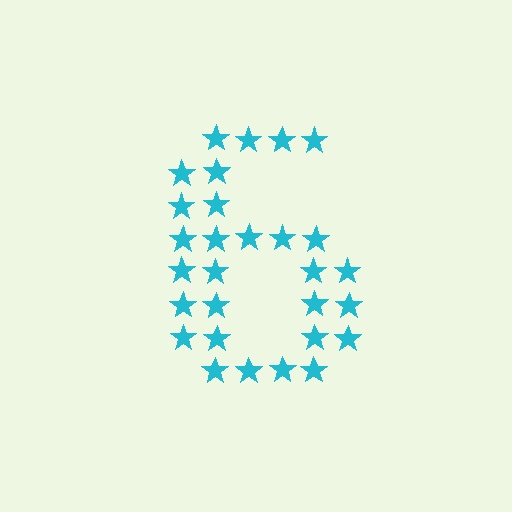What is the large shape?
The large shape is the digit 6.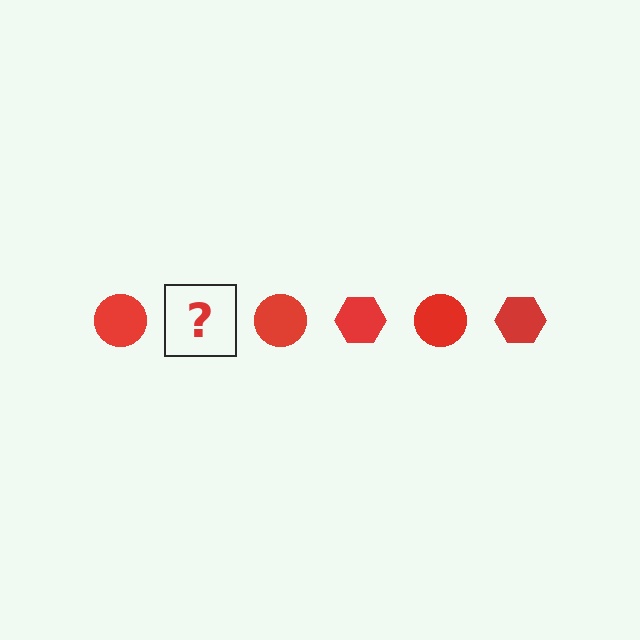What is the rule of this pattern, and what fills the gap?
The rule is that the pattern cycles through circle, hexagon shapes in red. The gap should be filled with a red hexagon.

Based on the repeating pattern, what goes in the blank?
The blank should be a red hexagon.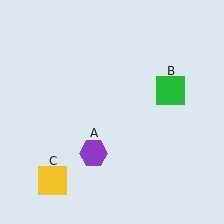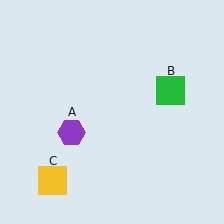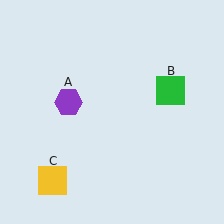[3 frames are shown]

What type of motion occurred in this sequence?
The purple hexagon (object A) rotated clockwise around the center of the scene.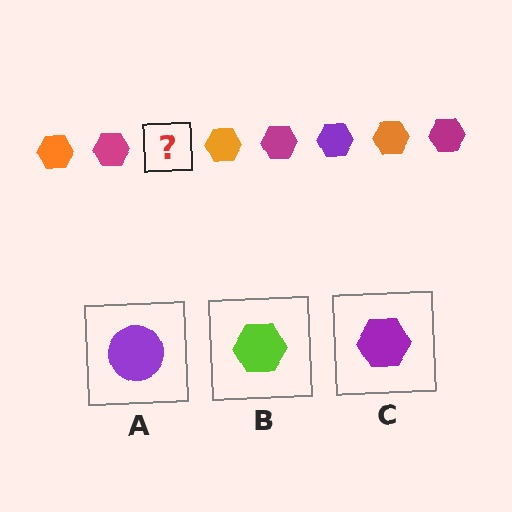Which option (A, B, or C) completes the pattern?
C.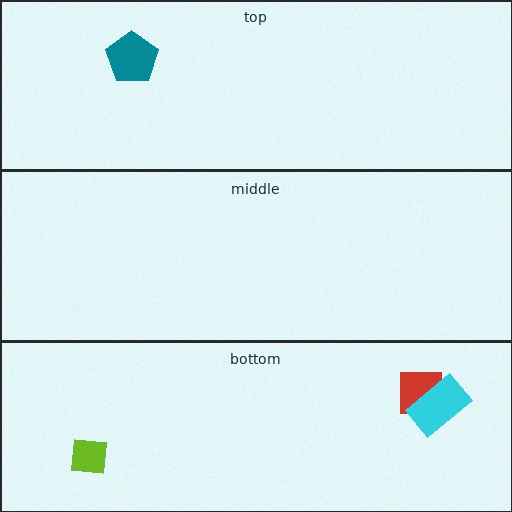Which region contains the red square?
The bottom region.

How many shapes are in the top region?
1.